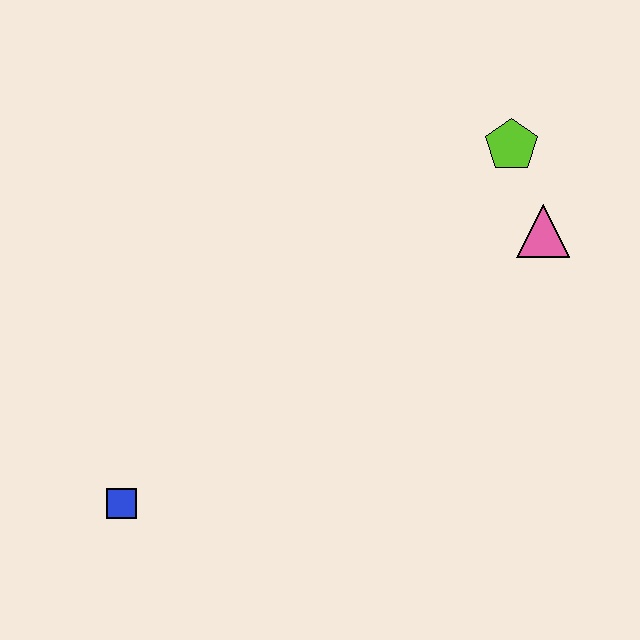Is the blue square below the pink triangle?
Yes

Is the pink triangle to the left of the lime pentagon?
No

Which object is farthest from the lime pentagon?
The blue square is farthest from the lime pentagon.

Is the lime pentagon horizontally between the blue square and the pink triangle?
Yes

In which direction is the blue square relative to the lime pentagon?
The blue square is to the left of the lime pentagon.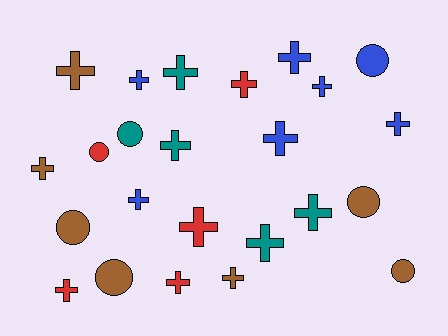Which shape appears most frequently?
Cross, with 17 objects.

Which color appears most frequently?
Blue, with 7 objects.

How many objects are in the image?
There are 24 objects.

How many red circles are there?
There is 1 red circle.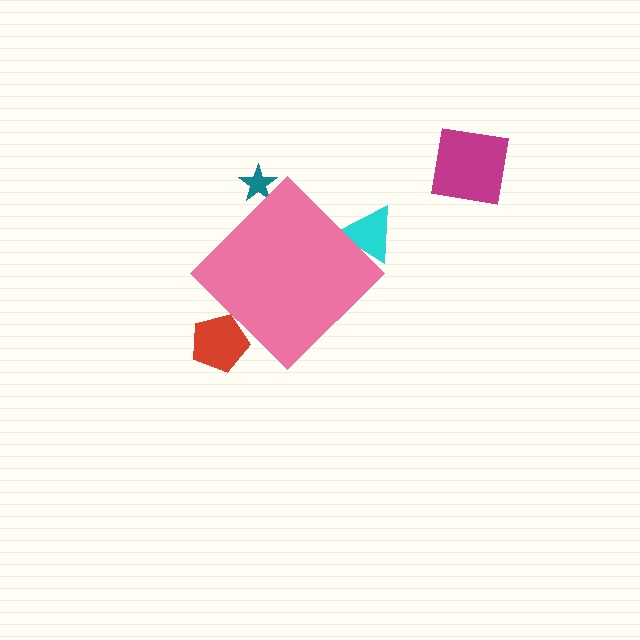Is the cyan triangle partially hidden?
Yes, the cyan triangle is partially hidden behind the pink diamond.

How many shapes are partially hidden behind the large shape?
3 shapes are partially hidden.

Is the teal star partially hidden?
Yes, the teal star is partially hidden behind the pink diamond.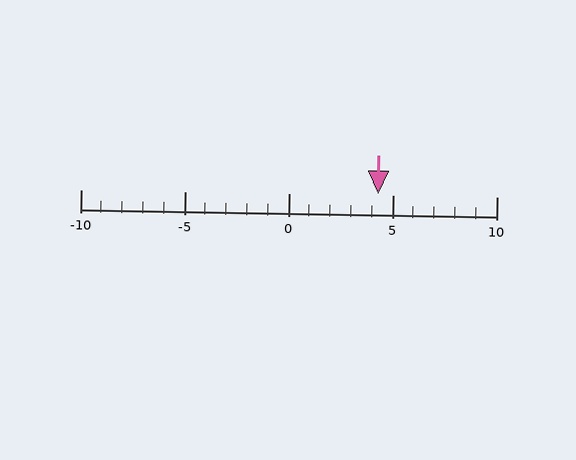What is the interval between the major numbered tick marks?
The major tick marks are spaced 5 units apart.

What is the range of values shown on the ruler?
The ruler shows values from -10 to 10.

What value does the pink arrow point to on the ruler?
The pink arrow points to approximately 4.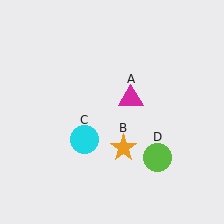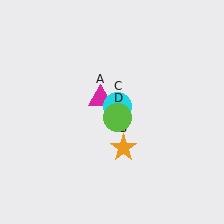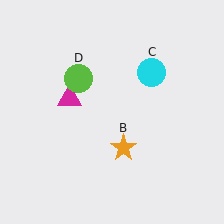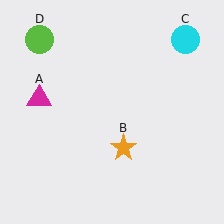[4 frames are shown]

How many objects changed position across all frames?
3 objects changed position: magenta triangle (object A), cyan circle (object C), lime circle (object D).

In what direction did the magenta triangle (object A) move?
The magenta triangle (object A) moved left.